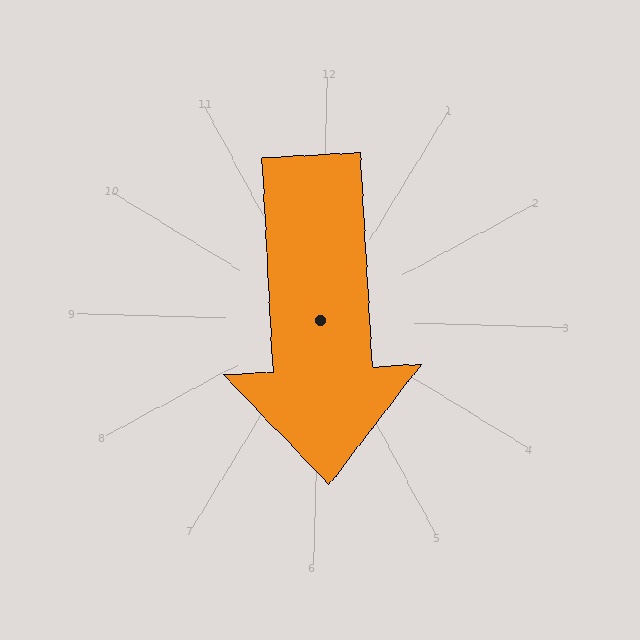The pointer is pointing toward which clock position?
Roughly 6 o'clock.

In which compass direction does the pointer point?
South.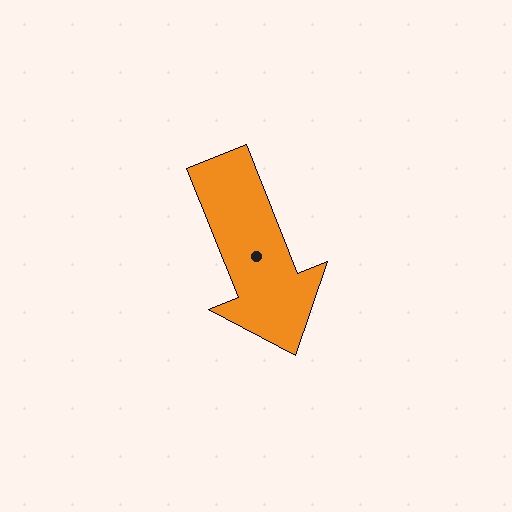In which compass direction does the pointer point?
South.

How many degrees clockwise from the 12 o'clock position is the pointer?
Approximately 158 degrees.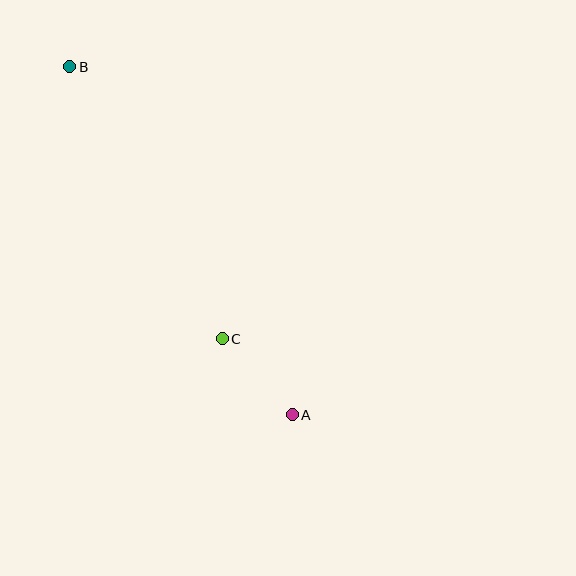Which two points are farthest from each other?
Points A and B are farthest from each other.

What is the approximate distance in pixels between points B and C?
The distance between B and C is approximately 312 pixels.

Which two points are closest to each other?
Points A and C are closest to each other.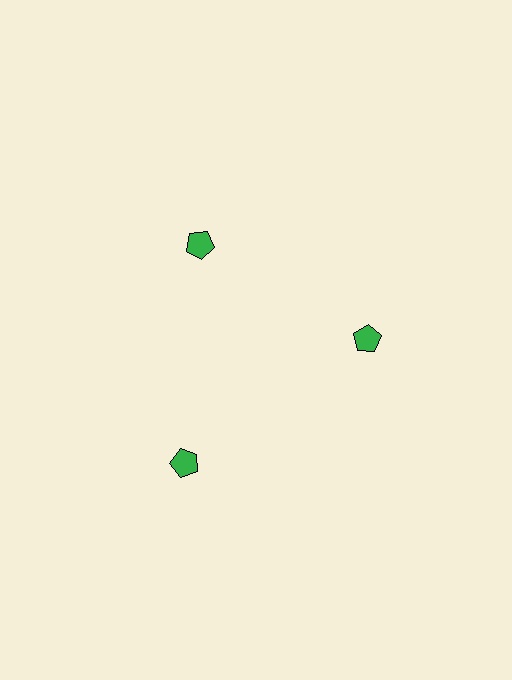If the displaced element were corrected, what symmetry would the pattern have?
It would have 3-fold rotational symmetry — the pattern would map onto itself every 120 degrees.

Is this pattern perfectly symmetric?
No. The 3 green pentagons are arranged in a ring, but one element near the 7 o'clock position is pushed outward from the center, breaking the 3-fold rotational symmetry.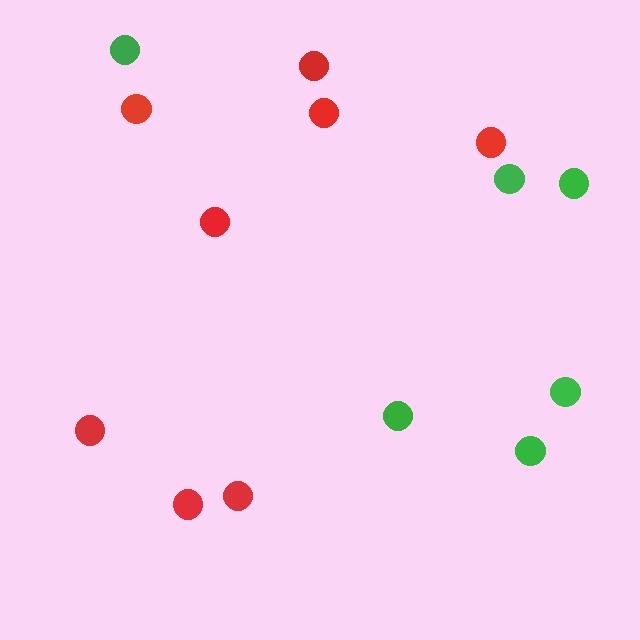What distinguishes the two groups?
There are 2 groups: one group of green circles (6) and one group of red circles (8).